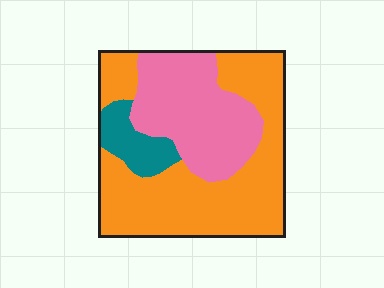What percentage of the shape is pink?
Pink covers about 35% of the shape.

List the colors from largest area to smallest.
From largest to smallest: orange, pink, teal.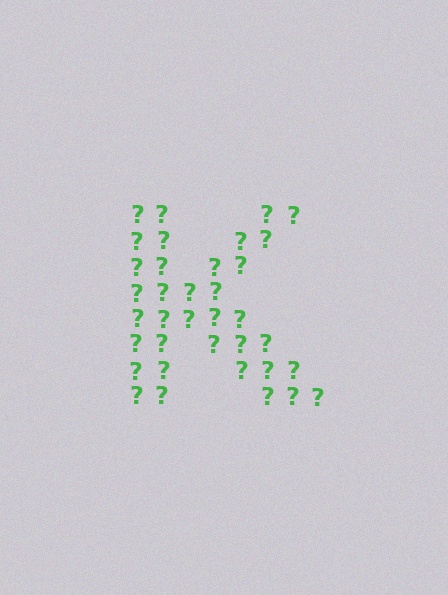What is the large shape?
The large shape is the letter K.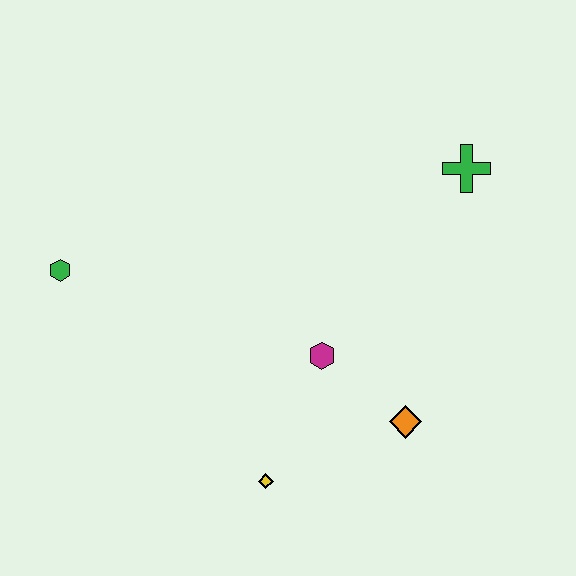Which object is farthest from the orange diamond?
The green hexagon is farthest from the orange diamond.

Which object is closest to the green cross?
The magenta hexagon is closest to the green cross.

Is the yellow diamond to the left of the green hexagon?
No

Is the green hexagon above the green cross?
No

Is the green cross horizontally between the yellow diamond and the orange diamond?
No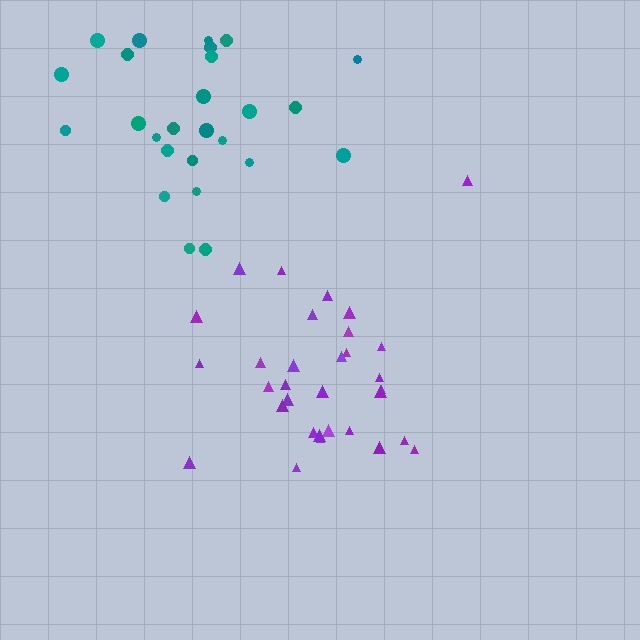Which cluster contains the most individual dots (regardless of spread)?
Purple (32).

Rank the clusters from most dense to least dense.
purple, teal.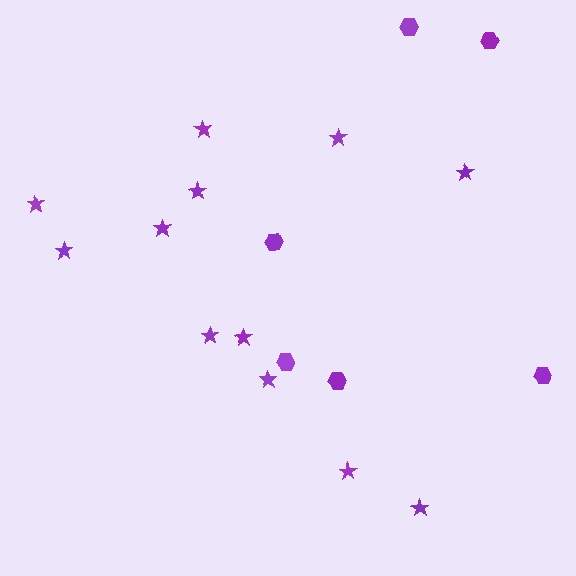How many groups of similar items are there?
There are 2 groups: one group of stars (12) and one group of hexagons (6).